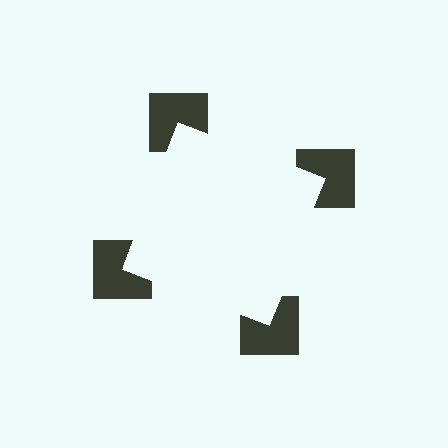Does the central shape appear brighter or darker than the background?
It typically appears slightly brighter than the background, even though no actual brightness change is drawn.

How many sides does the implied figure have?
4 sides.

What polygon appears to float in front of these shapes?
An illusory square — its edges are inferred from the aligned wedge cuts in the notched squares, not physically drawn.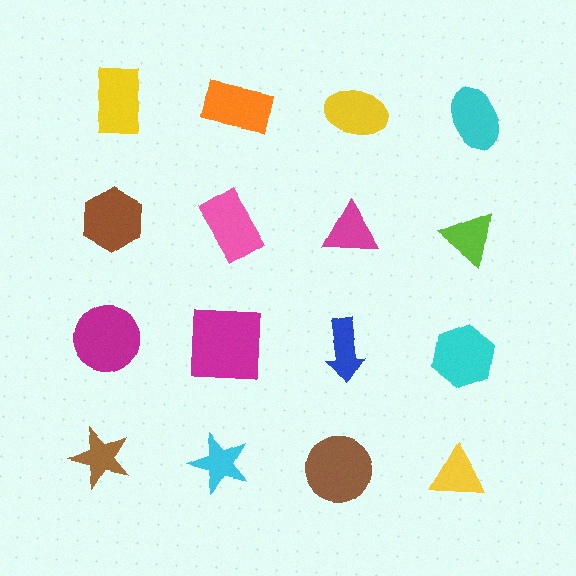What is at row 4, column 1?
A brown star.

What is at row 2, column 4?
A lime triangle.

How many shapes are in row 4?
4 shapes.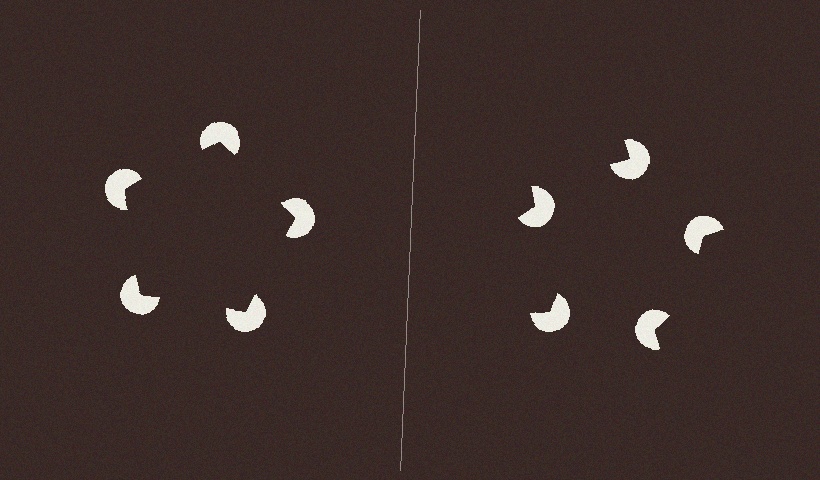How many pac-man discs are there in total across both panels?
10 — 5 on each side.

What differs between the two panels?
The pac-man discs are positioned identically on both sides; only the wedge orientations differ. On the left they align to a pentagon; on the right they are misaligned.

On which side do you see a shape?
An illusory pentagon appears on the left side. On the right side the wedge cuts are rotated, so no coherent shape forms.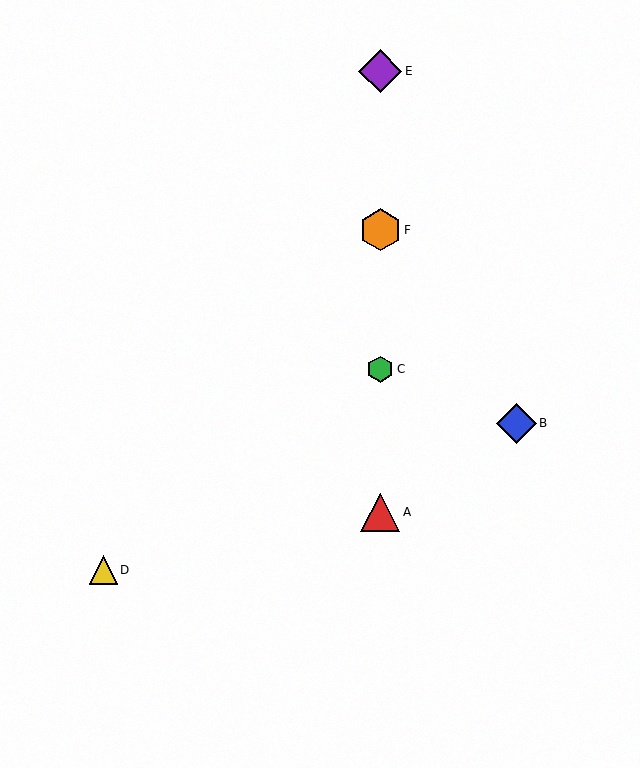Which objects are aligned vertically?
Objects A, C, E, F are aligned vertically.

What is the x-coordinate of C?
Object C is at x≈380.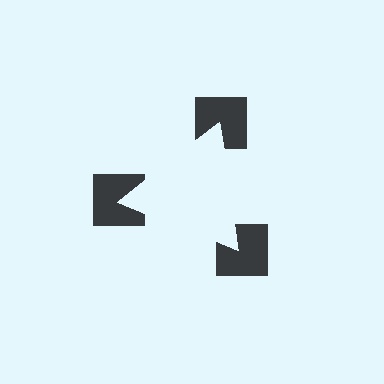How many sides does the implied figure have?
3 sides.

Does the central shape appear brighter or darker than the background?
It typically appears slightly brighter than the background, even though no actual brightness change is drawn.